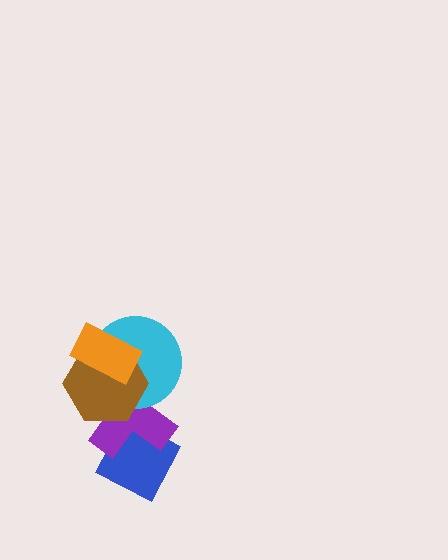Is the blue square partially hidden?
Yes, it is partially covered by another shape.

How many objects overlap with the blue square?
1 object overlaps with the blue square.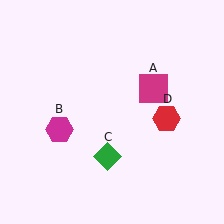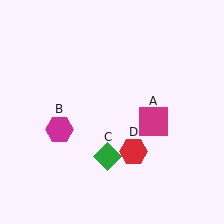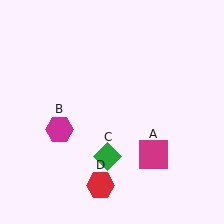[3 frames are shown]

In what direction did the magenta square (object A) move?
The magenta square (object A) moved down.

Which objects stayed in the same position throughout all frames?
Magenta hexagon (object B) and green diamond (object C) remained stationary.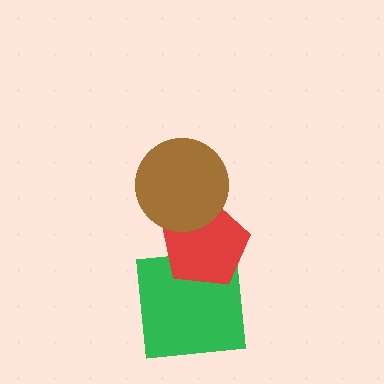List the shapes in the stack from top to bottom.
From top to bottom: the brown circle, the red pentagon, the green square.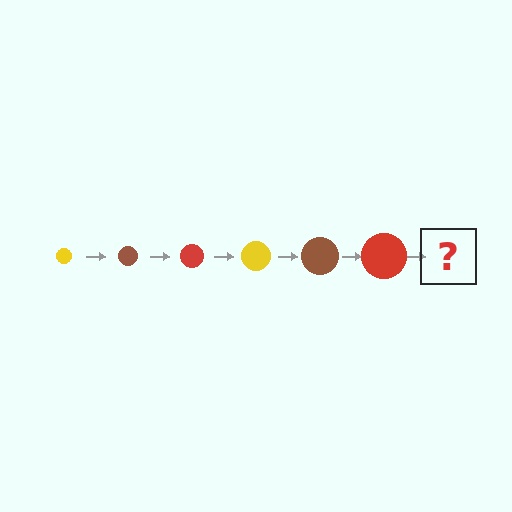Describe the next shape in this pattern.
It should be a yellow circle, larger than the previous one.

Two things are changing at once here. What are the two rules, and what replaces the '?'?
The two rules are that the circle grows larger each step and the color cycles through yellow, brown, and red. The '?' should be a yellow circle, larger than the previous one.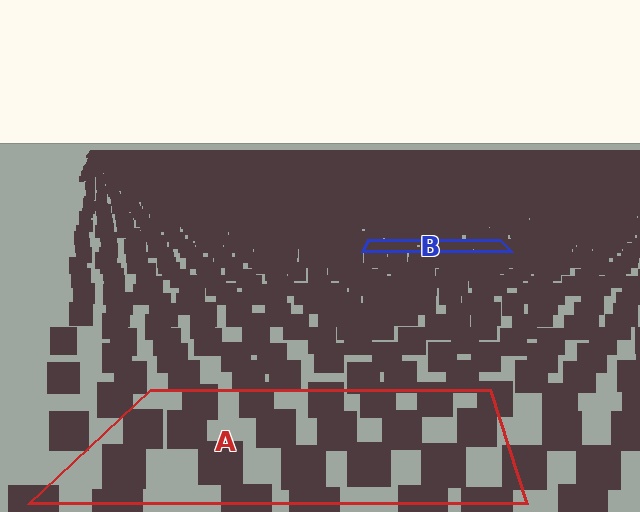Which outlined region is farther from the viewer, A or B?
Region B is farther from the viewer — the texture elements inside it appear smaller and more densely packed.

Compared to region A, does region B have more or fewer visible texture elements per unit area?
Region B has more texture elements per unit area — they are packed more densely because it is farther away.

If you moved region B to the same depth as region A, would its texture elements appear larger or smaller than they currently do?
They would appear larger. At a closer depth, the same texture elements are projected at a bigger on-screen size.